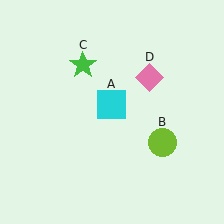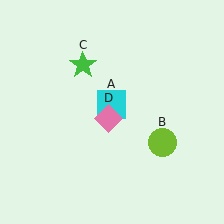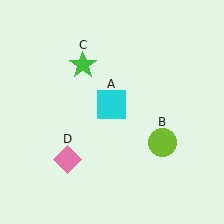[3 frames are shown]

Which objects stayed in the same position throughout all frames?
Cyan square (object A) and lime circle (object B) and green star (object C) remained stationary.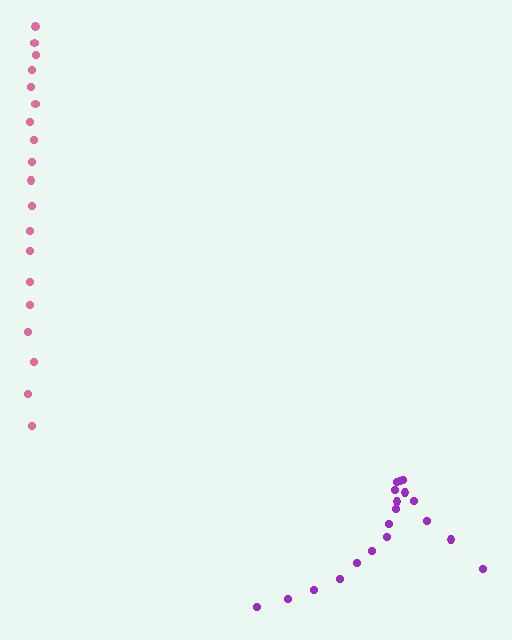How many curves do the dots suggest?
There are 2 distinct paths.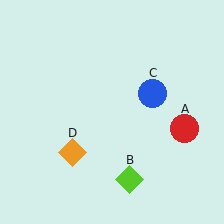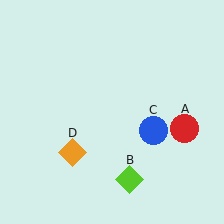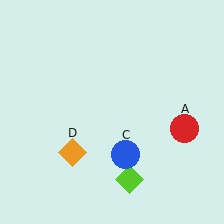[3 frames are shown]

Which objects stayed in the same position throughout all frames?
Red circle (object A) and lime diamond (object B) and orange diamond (object D) remained stationary.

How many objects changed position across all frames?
1 object changed position: blue circle (object C).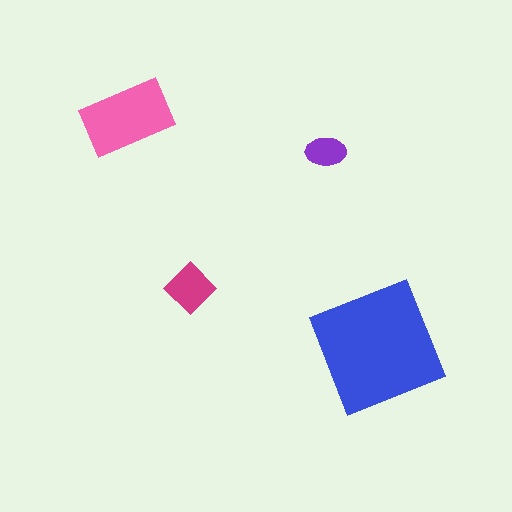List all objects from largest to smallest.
The blue square, the pink rectangle, the magenta diamond, the purple ellipse.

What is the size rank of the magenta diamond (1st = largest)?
3rd.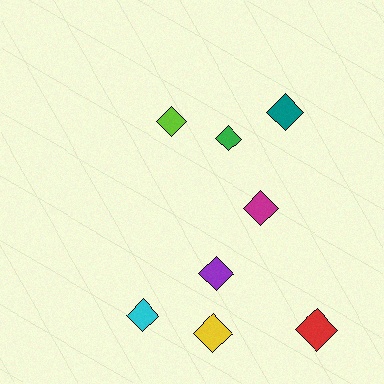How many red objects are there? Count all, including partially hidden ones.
There is 1 red object.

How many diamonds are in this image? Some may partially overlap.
There are 8 diamonds.